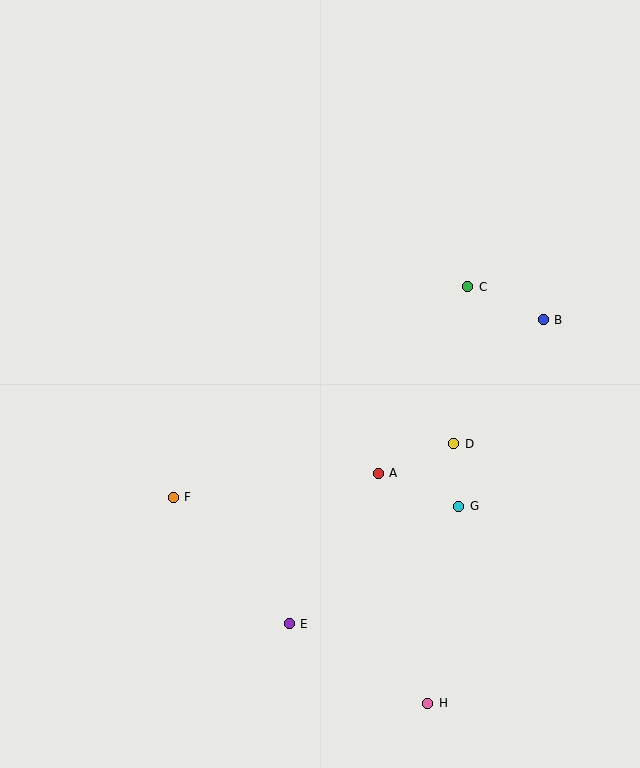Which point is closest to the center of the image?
Point A at (378, 473) is closest to the center.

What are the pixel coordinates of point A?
Point A is at (378, 473).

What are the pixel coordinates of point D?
Point D is at (454, 444).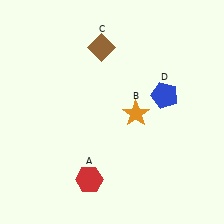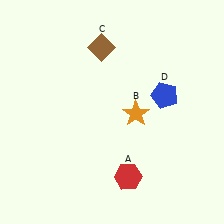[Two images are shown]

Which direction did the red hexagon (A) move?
The red hexagon (A) moved right.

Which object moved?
The red hexagon (A) moved right.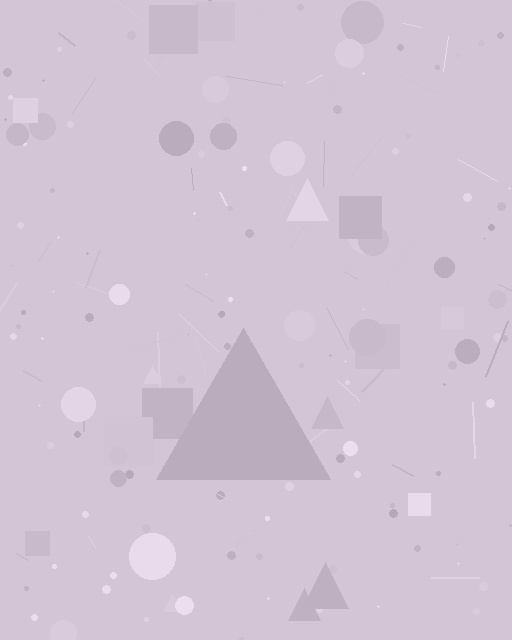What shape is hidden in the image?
A triangle is hidden in the image.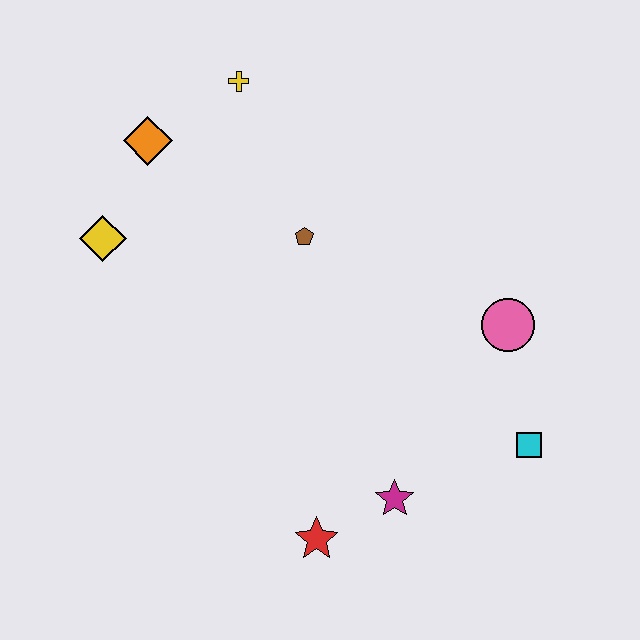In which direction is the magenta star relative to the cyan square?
The magenta star is to the left of the cyan square.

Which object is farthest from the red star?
The yellow cross is farthest from the red star.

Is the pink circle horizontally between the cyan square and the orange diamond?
Yes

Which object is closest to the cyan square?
The pink circle is closest to the cyan square.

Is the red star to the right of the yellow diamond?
Yes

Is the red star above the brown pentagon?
No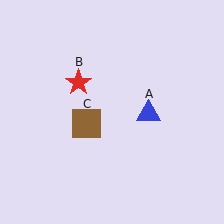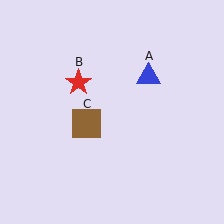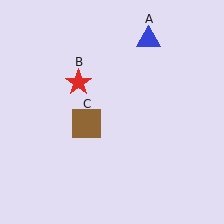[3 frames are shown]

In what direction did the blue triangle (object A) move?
The blue triangle (object A) moved up.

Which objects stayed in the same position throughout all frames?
Red star (object B) and brown square (object C) remained stationary.